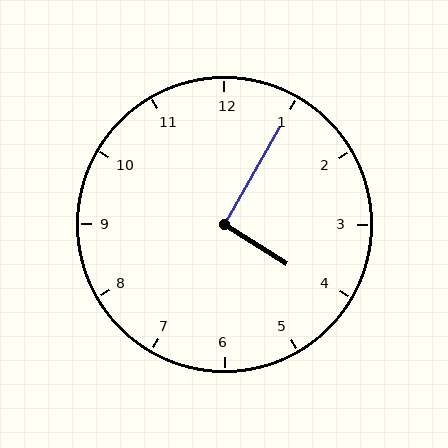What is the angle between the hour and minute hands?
Approximately 92 degrees.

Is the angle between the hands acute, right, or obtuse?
It is right.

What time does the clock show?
4:05.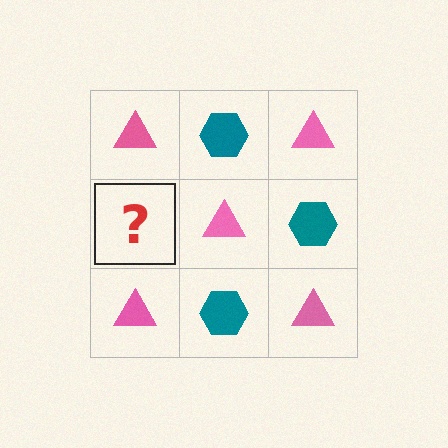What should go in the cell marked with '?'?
The missing cell should contain a teal hexagon.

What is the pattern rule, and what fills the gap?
The rule is that it alternates pink triangle and teal hexagon in a checkerboard pattern. The gap should be filled with a teal hexagon.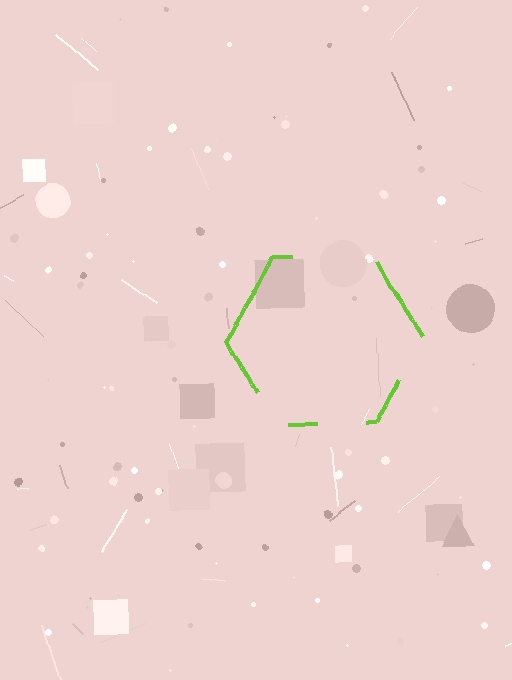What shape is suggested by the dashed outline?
The dashed outline suggests a hexagon.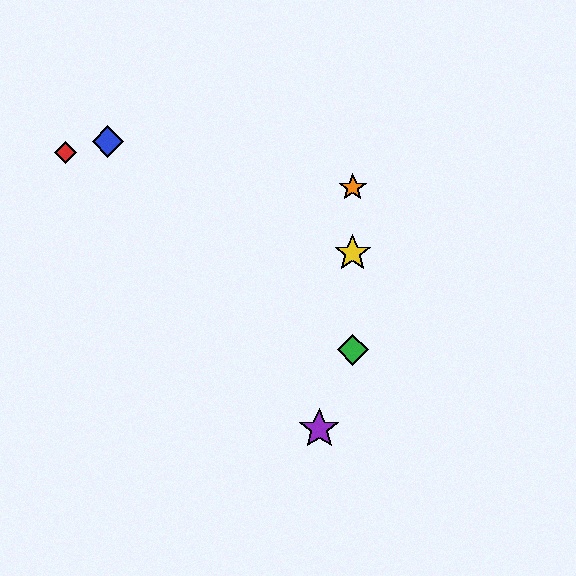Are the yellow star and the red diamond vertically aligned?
No, the yellow star is at x≈353 and the red diamond is at x≈65.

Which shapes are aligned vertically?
The green diamond, the yellow star, the orange star are aligned vertically.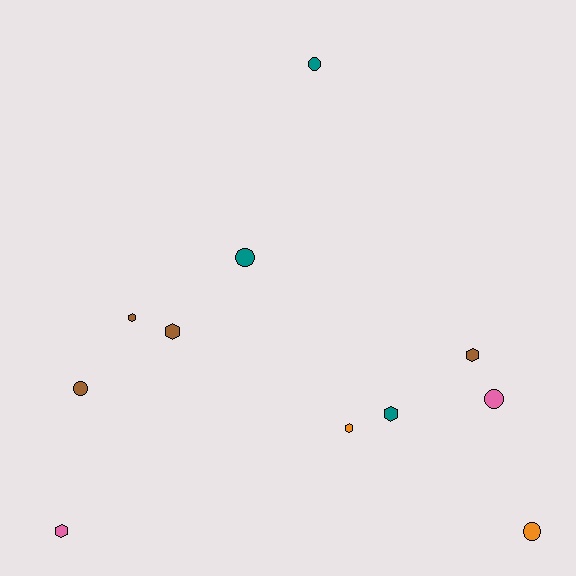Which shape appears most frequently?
Hexagon, with 6 objects.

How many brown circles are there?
There is 1 brown circle.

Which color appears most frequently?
Brown, with 4 objects.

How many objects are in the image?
There are 11 objects.